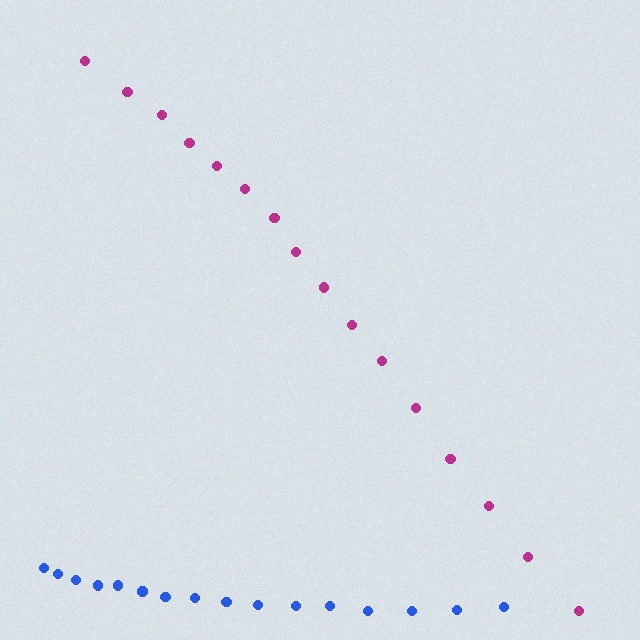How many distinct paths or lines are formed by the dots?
There are 2 distinct paths.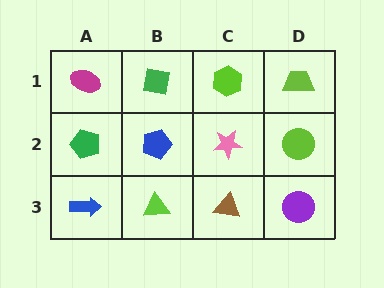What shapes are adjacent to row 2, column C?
A lime hexagon (row 1, column C), a brown triangle (row 3, column C), a blue pentagon (row 2, column B), a lime circle (row 2, column D).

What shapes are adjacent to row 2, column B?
A green square (row 1, column B), a lime triangle (row 3, column B), a green pentagon (row 2, column A), a pink star (row 2, column C).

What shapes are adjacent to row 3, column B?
A blue pentagon (row 2, column B), a blue arrow (row 3, column A), a brown triangle (row 3, column C).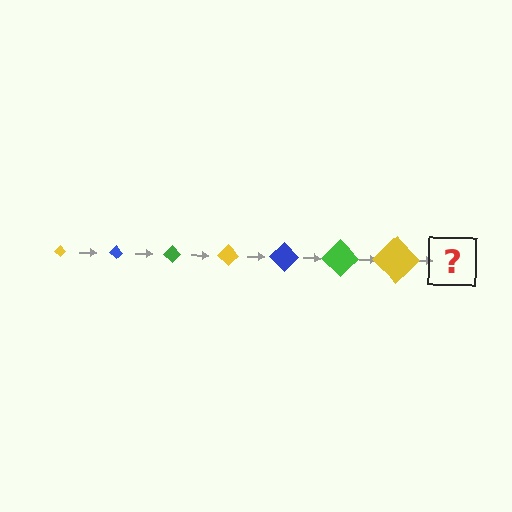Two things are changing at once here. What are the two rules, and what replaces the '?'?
The two rules are that the diamond grows larger each step and the color cycles through yellow, blue, and green. The '?' should be a blue diamond, larger than the previous one.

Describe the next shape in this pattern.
It should be a blue diamond, larger than the previous one.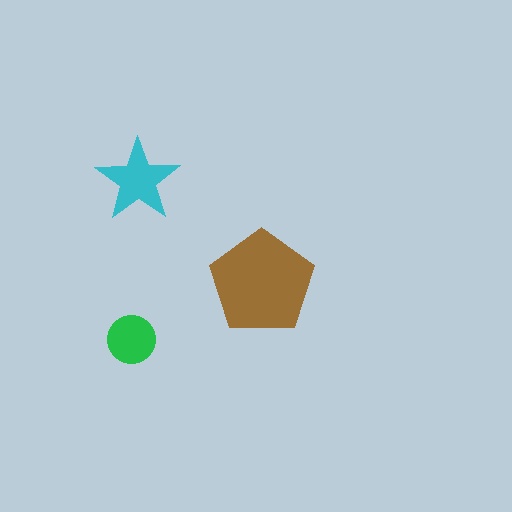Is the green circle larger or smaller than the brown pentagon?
Smaller.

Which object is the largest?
The brown pentagon.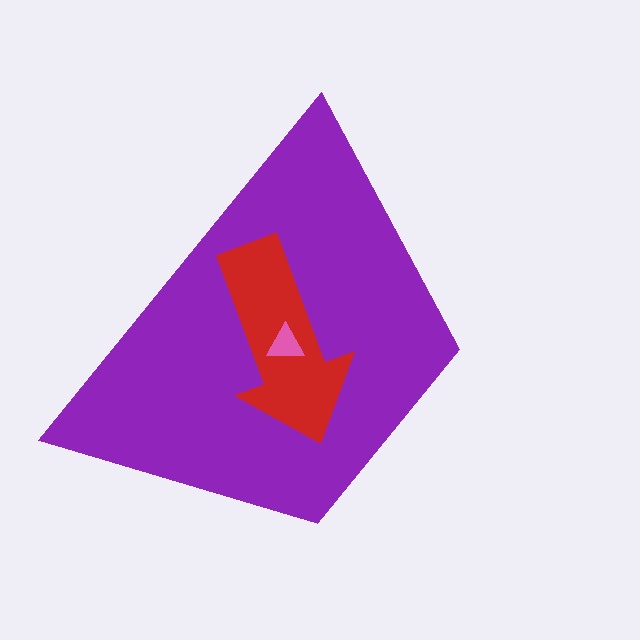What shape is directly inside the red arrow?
The pink triangle.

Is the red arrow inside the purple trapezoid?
Yes.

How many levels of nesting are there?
3.